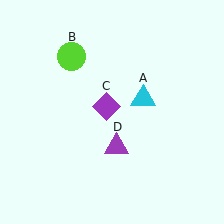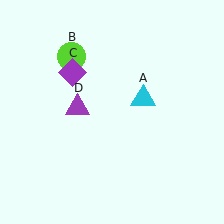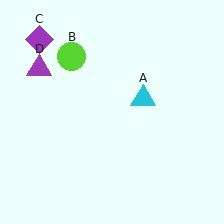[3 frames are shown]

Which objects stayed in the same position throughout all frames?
Cyan triangle (object A) and lime circle (object B) remained stationary.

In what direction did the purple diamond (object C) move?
The purple diamond (object C) moved up and to the left.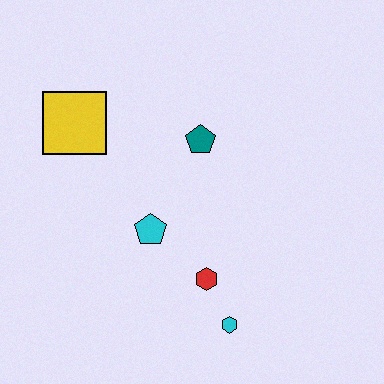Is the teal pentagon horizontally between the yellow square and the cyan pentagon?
No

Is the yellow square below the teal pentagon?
No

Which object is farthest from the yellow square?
The cyan hexagon is farthest from the yellow square.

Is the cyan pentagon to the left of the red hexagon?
Yes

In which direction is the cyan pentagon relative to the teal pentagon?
The cyan pentagon is below the teal pentagon.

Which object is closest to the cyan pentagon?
The red hexagon is closest to the cyan pentagon.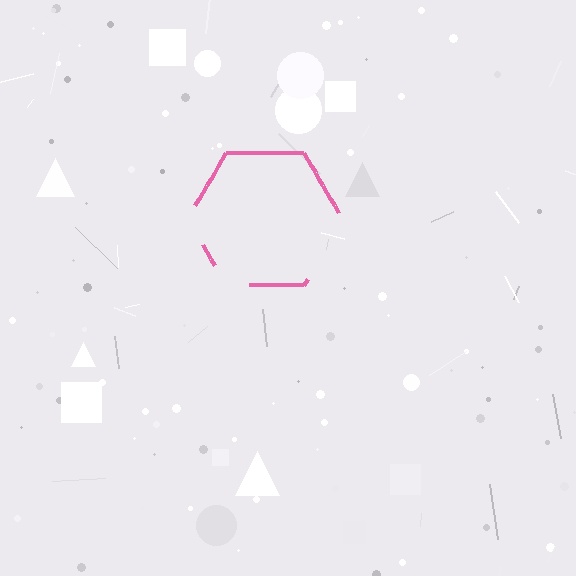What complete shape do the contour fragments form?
The contour fragments form a hexagon.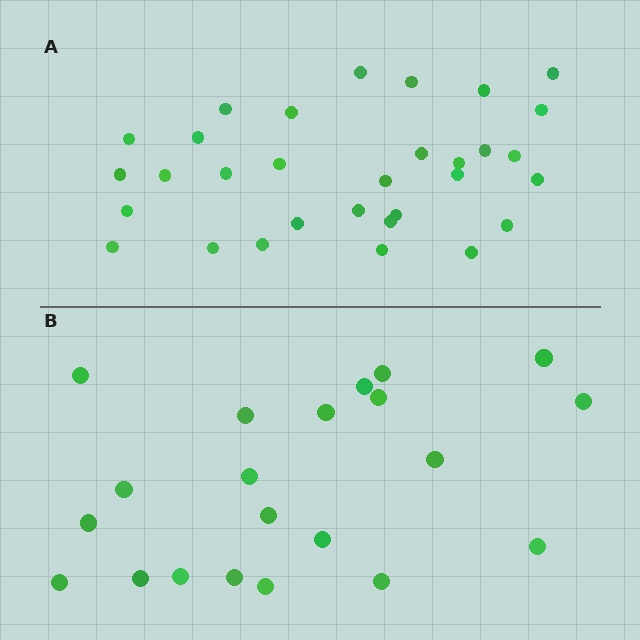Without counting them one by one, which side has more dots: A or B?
Region A (the top region) has more dots.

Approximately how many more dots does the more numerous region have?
Region A has roughly 10 or so more dots than region B.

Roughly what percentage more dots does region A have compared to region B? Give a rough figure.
About 50% more.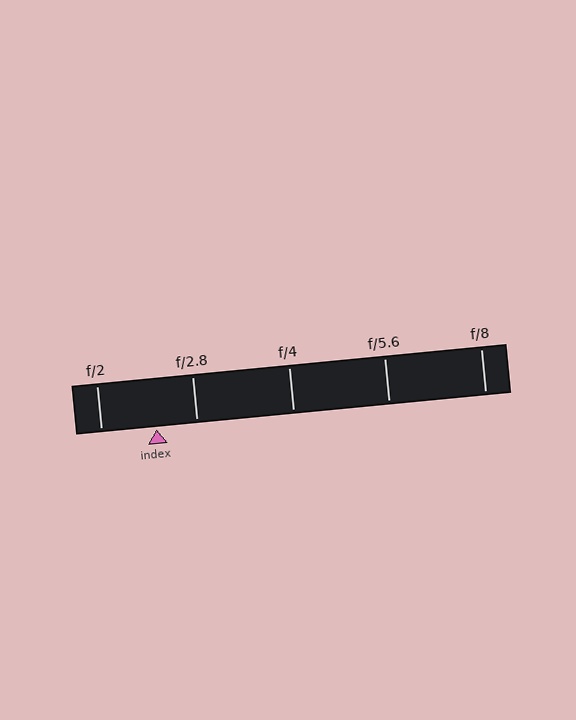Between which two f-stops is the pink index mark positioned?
The index mark is between f/2 and f/2.8.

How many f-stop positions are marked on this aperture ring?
There are 5 f-stop positions marked.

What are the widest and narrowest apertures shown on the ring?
The widest aperture shown is f/2 and the narrowest is f/8.